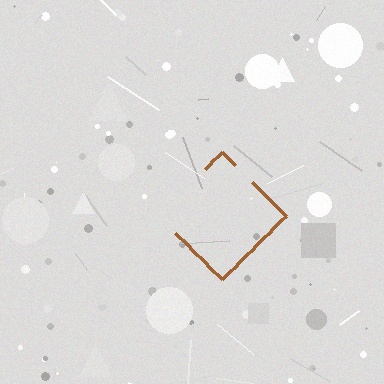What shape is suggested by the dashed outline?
The dashed outline suggests a diamond.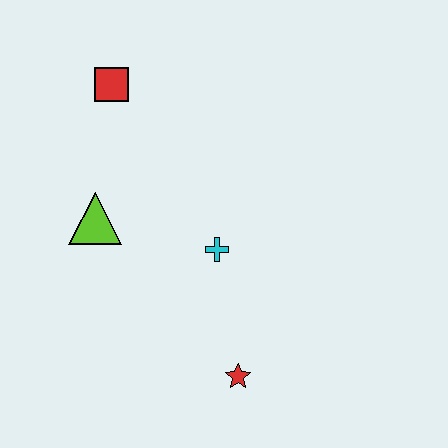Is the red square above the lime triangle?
Yes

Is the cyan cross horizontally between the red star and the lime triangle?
Yes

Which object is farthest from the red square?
The red star is farthest from the red square.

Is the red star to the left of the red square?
No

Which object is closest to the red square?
The lime triangle is closest to the red square.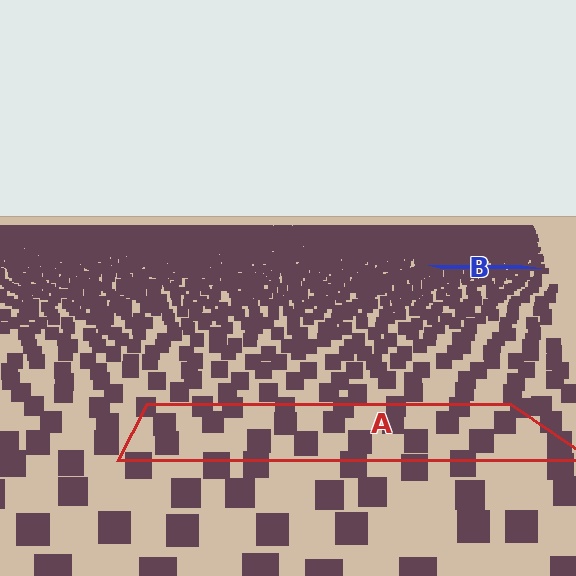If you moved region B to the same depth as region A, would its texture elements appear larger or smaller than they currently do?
They would appear larger. At a closer depth, the same texture elements are projected at a bigger on-screen size.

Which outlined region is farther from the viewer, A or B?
Region B is farther from the viewer — the texture elements inside it appear smaller and more densely packed.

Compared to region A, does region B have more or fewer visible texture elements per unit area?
Region B has more texture elements per unit area — they are packed more densely because it is farther away.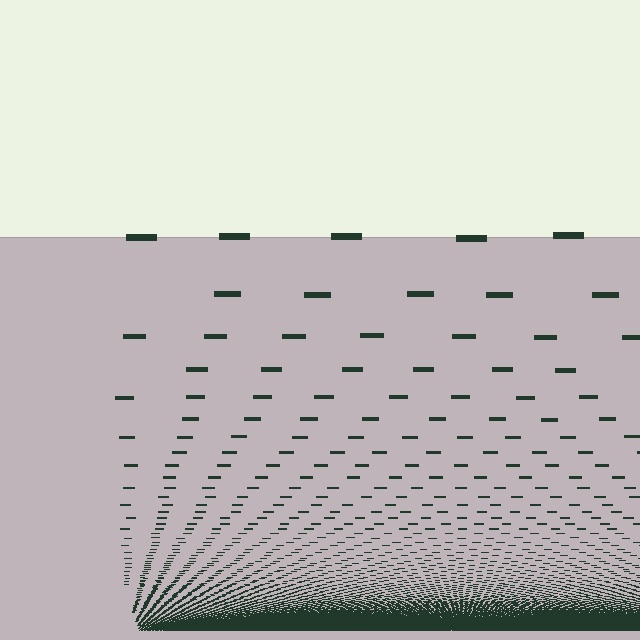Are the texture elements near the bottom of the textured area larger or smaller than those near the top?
Smaller. The gradient is inverted — elements near the bottom are smaller and denser.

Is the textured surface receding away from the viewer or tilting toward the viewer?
The surface appears to tilt toward the viewer. Texture elements get larger and sparser toward the top.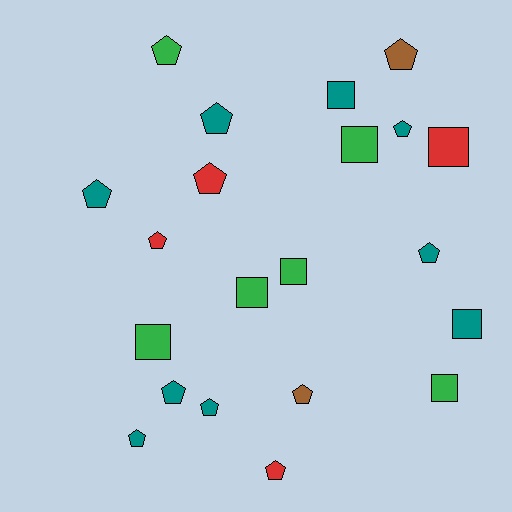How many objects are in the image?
There are 21 objects.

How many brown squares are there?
There are no brown squares.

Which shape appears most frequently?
Pentagon, with 13 objects.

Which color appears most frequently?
Teal, with 9 objects.